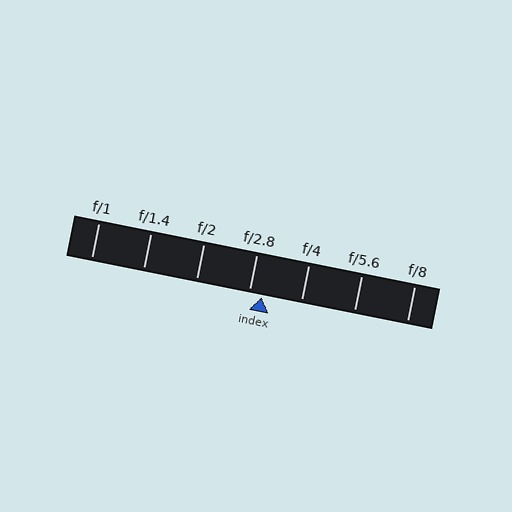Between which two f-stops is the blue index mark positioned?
The index mark is between f/2.8 and f/4.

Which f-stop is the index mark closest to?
The index mark is closest to f/2.8.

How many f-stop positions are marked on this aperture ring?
There are 7 f-stop positions marked.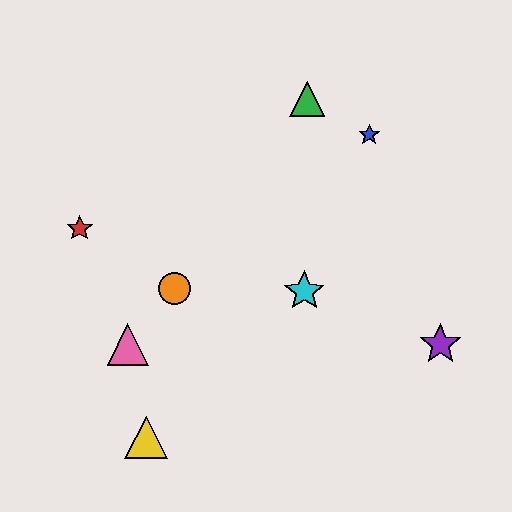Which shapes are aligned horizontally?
The purple star, the pink triangle are aligned horizontally.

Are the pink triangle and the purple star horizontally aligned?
Yes, both are at y≈344.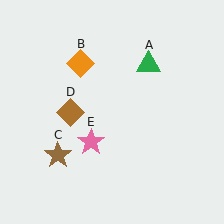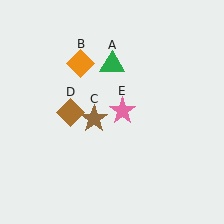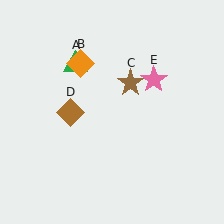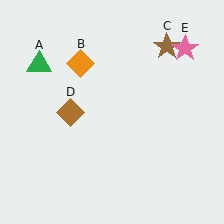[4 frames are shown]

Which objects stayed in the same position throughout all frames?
Orange diamond (object B) and brown diamond (object D) remained stationary.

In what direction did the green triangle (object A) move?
The green triangle (object A) moved left.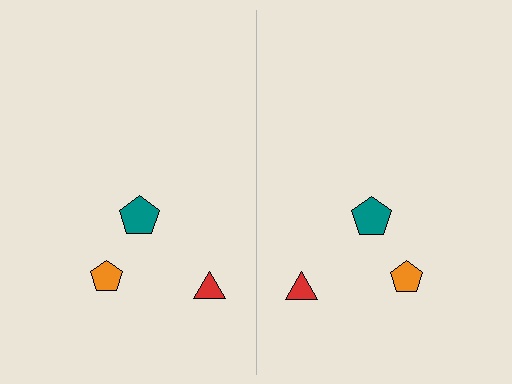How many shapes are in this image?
There are 6 shapes in this image.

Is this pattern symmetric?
Yes, this pattern has bilateral (reflection) symmetry.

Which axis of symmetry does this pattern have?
The pattern has a vertical axis of symmetry running through the center of the image.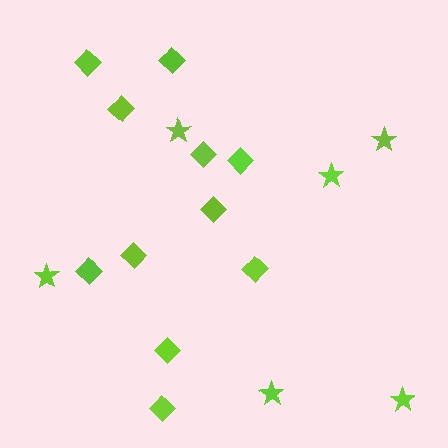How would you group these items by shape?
There are 2 groups: one group of diamonds (11) and one group of stars (6).